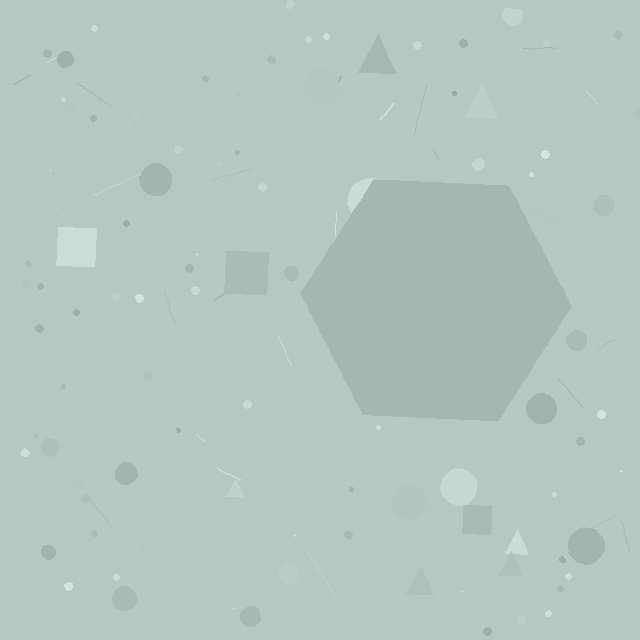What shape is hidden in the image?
A hexagon is hidden in the image.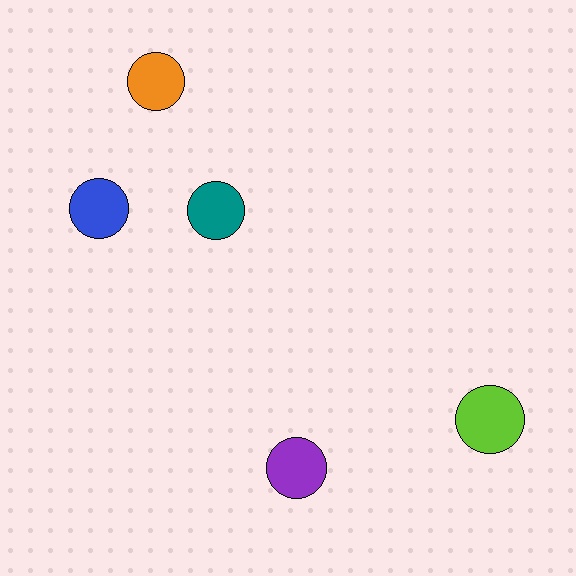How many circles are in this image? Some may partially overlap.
There are 5 circles.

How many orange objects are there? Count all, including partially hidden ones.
There is 1 orange object.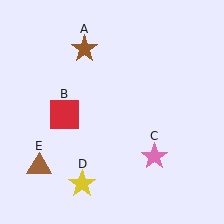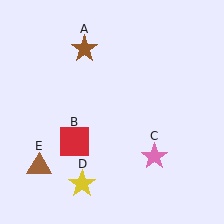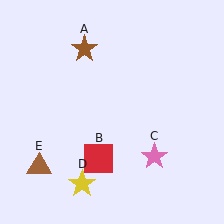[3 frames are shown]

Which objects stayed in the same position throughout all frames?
Brown star (object A) and pink star (object C) and yellow star (object D) and brown triangle (object E) remained stationary.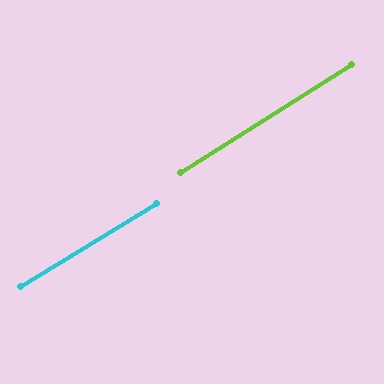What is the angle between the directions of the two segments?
Approximately 1 degree.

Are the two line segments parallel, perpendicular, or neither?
Parallel — their directions differ by only 1.0°.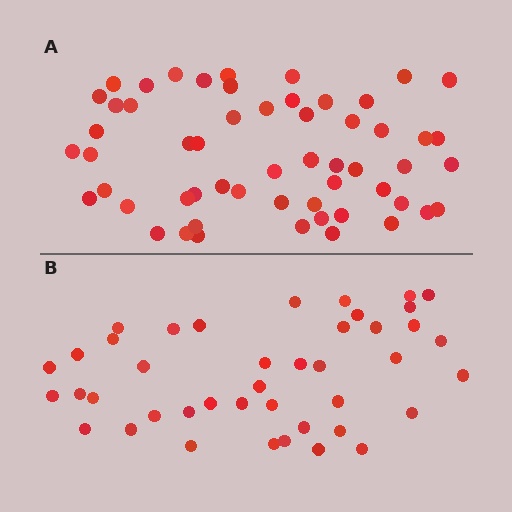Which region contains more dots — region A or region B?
Region A (the top region) has more dots.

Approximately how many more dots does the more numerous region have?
Region A has approximately 15 more dots than region B.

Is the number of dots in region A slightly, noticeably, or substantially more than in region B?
Region A has noticeably more, but not dramatically so. The ratio is roughly 1.3 to 1.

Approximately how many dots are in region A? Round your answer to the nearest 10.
About 60 dots. (The exact count is 56, which rounds to 60.)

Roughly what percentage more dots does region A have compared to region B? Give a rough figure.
About 35% more.